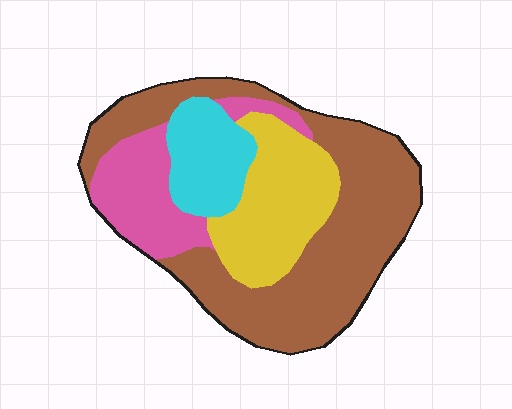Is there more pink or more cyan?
Pink.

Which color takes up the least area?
Cyan, at roughly 15%.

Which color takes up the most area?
Brown, at roughly 50%.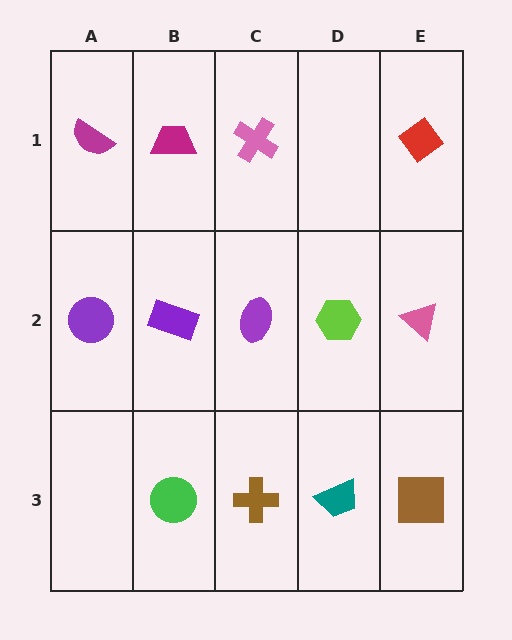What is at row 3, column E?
A brown square.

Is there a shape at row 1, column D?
No, that cell is empty.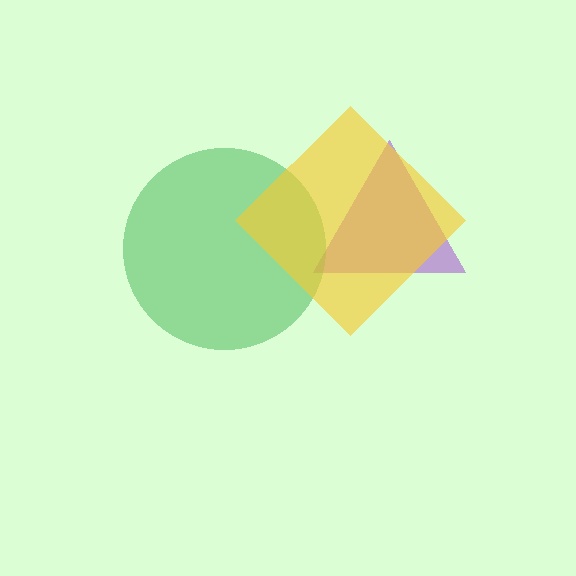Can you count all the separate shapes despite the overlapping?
Yes, there are 3 separate shapes.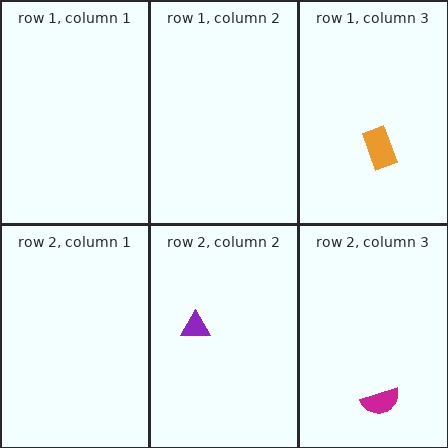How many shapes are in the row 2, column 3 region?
1.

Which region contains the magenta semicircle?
The row 2, column 3 region.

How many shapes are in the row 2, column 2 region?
1.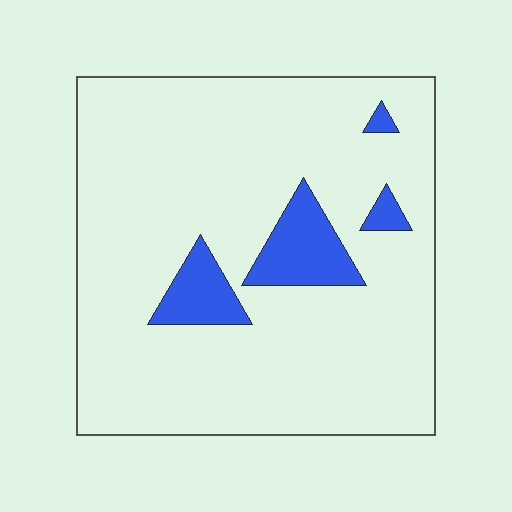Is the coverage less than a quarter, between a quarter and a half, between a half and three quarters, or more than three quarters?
Less than a quarter.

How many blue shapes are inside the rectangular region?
4.